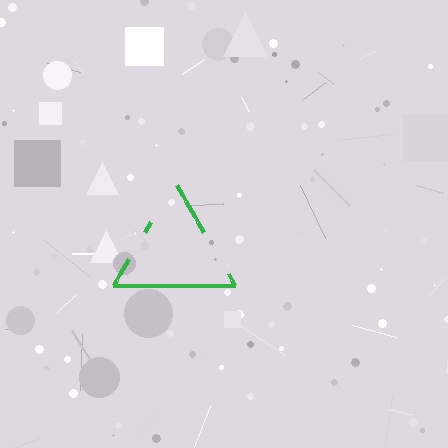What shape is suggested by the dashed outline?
The dashed outline suggests a triangle.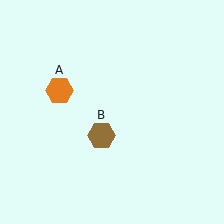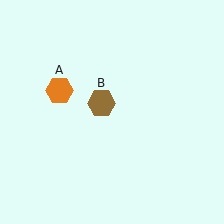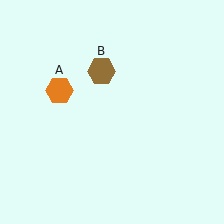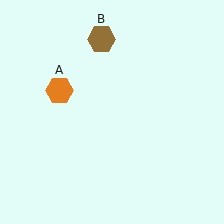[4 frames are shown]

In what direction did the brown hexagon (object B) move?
The brown hexagon (object B) moved up.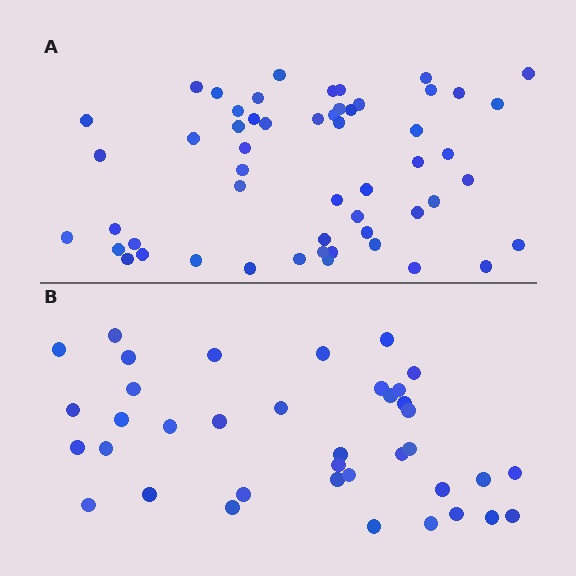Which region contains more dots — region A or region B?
Region A (the top region) has more dots.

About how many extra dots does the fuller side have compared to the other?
Region A has approximately 15 more dots than region B.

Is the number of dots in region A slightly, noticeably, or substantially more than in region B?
Region A has noticeably more, but not dramatically so. The ratio is roughly 1.4 to 1.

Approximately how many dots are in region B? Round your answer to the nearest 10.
About 40 dots. (The exact count is 38, which rounds to 40.)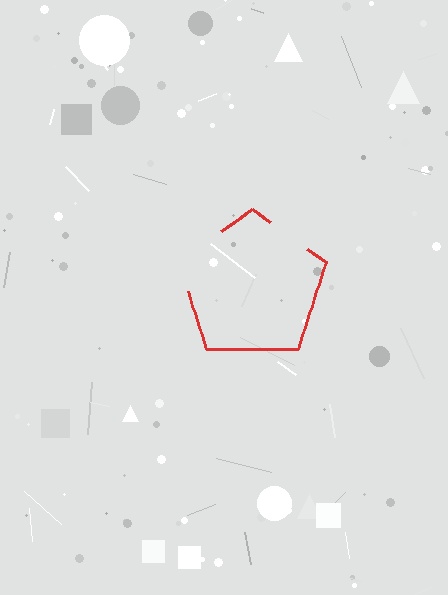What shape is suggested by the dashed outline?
The dashed outline suggests a pentagon.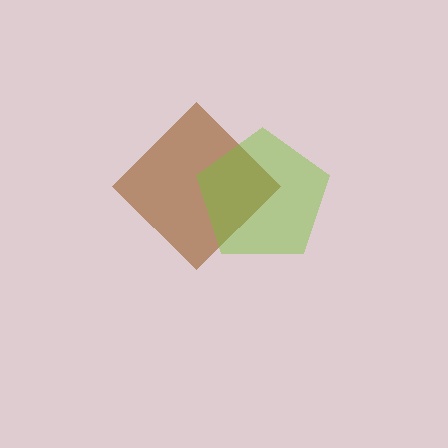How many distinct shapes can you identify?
There are 2 distinct shapes: a brown diamond, a lime pentagon.